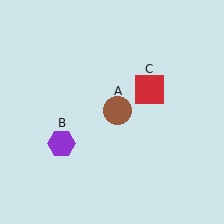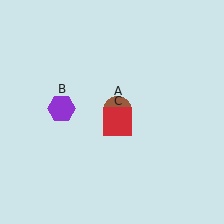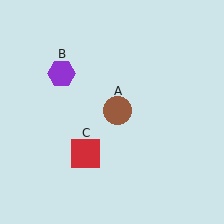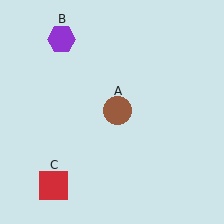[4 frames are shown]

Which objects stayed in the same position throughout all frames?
Brown circle (object A) remained stationary.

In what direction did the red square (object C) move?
The red square (object C) moved down and to the left.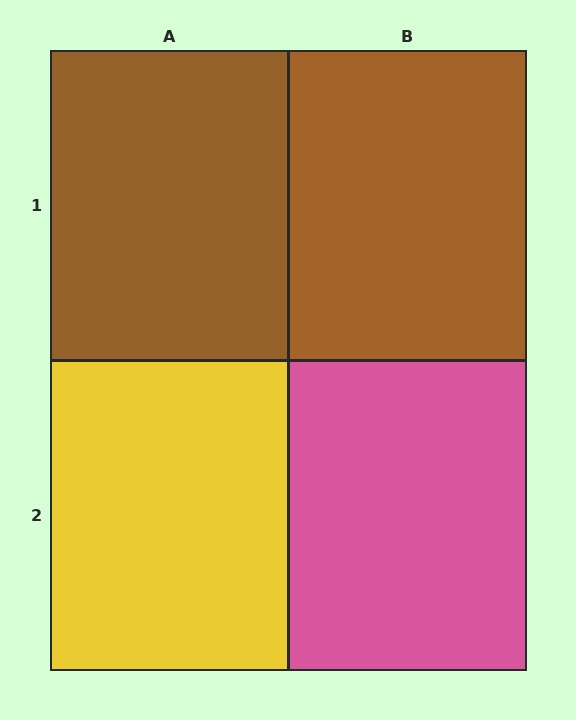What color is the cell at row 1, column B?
Brown.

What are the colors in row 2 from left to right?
Yellow, pink.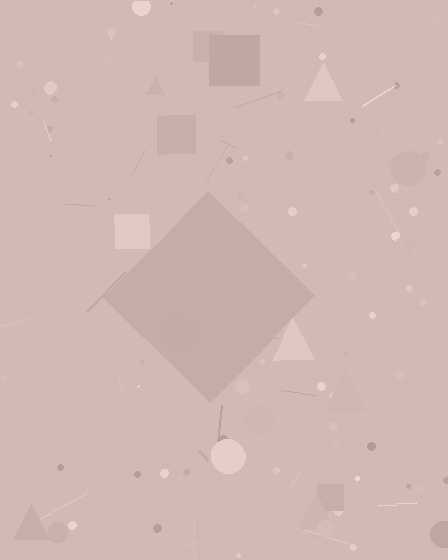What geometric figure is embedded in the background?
A diamond is embedded in the background.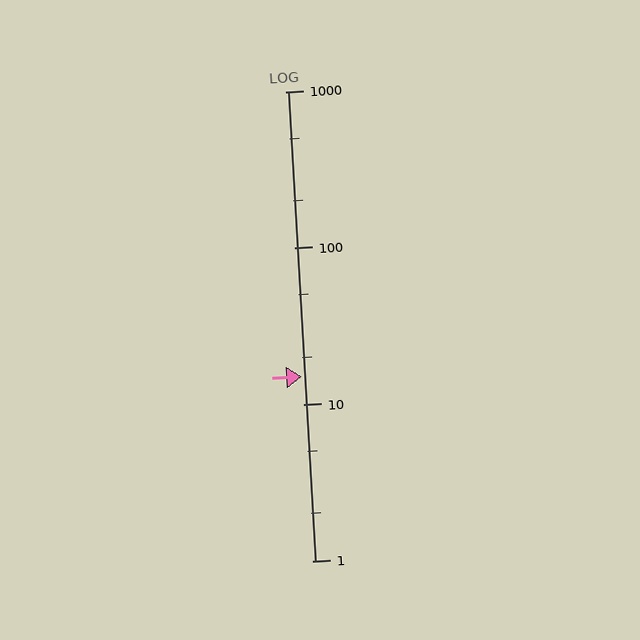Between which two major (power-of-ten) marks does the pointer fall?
The pointer is between 10 and 100.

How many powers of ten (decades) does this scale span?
The scale spans 3 decades, from 1 to 1000.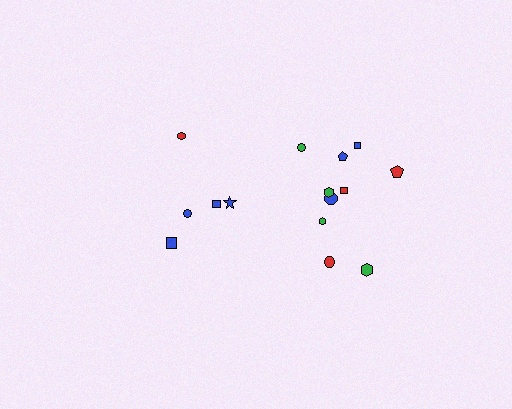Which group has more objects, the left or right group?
The right group.